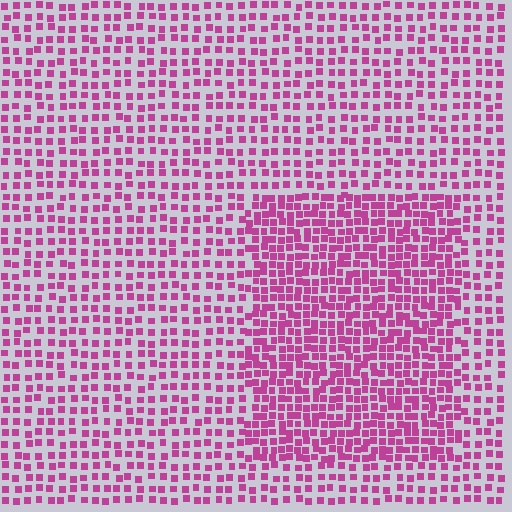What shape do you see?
I see a rectangle.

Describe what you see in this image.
The image contains small magenta elements arranged at two different densities. A rectangle-shaped region is visible where the elements are more densely packed than the surrounding area.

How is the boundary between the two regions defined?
The boundary is defined by a change in element density (approximately 1.8x ratio). All elements are the same color, size, and shape.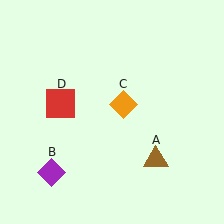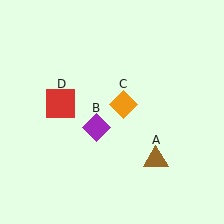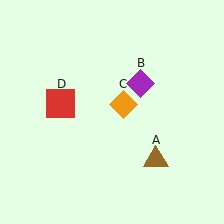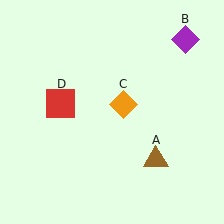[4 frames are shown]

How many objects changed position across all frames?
1 object changed position: purple diamond (object B).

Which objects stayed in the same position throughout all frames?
Brown triangle (object A) and orange diamond (object C) and red square (object D) remained stationary.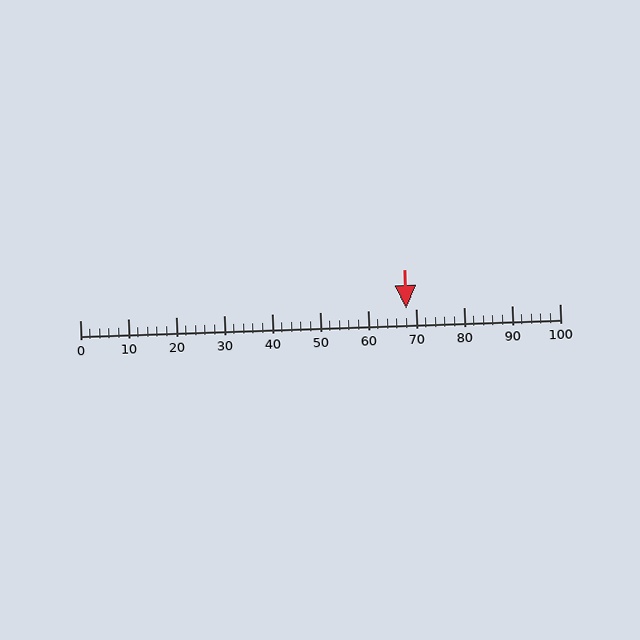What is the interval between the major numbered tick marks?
The major tick marks are spaced 10 units apart.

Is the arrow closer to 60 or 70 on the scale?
The arrow is closer to 70.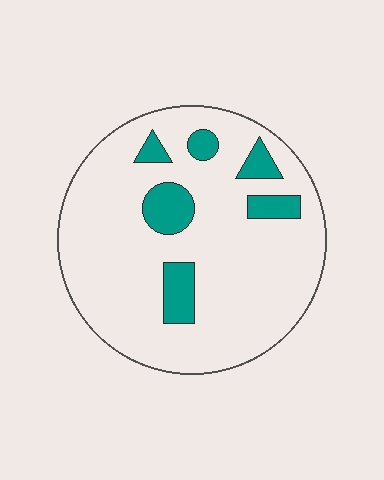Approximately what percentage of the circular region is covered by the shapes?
Approximately 15%.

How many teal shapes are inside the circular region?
6.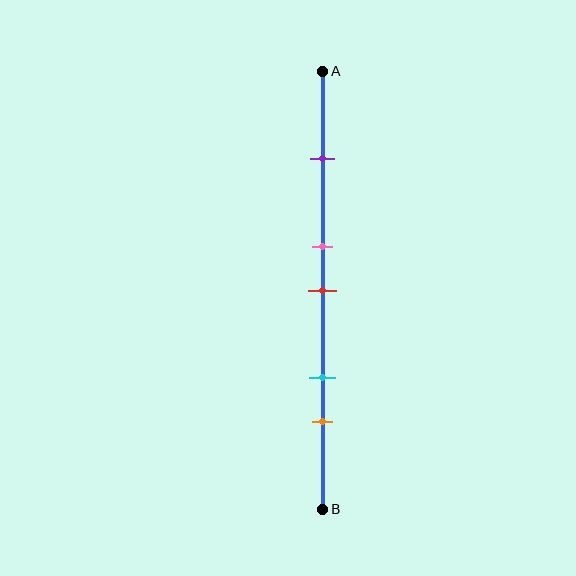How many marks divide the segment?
There are 5 marks dividing the segment.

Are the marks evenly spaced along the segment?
No, the marks are not evenly spaced.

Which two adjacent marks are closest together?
The pink and red marks are the closest adjacent pair.